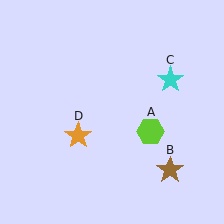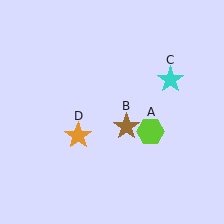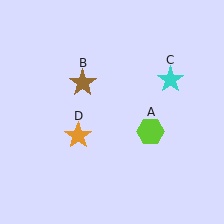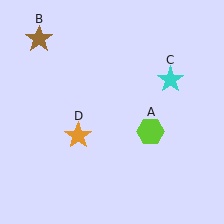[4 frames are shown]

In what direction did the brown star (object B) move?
The brown star (object B) moved up and to the left.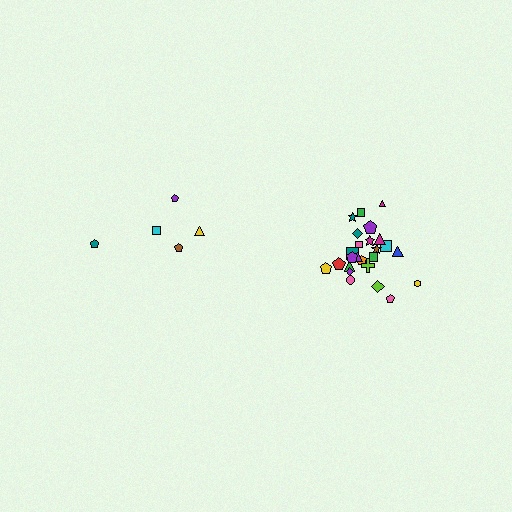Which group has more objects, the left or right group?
The right group.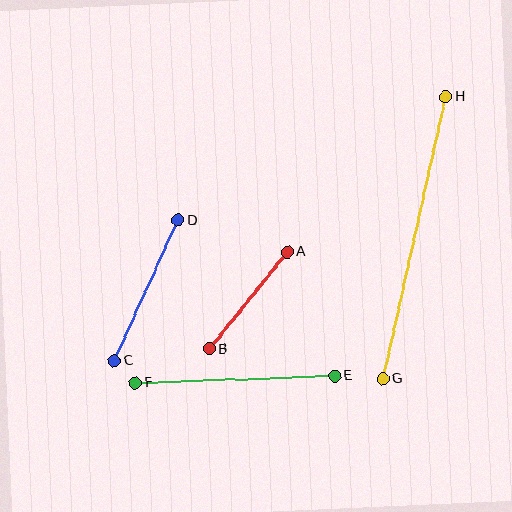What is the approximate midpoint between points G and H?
The midpoint is at approximately (414, 238) pixels.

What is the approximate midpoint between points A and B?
The midpoint is at approximately (248, 301) pixels.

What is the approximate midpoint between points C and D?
The midpoint is at approximately (146, 291) pixels.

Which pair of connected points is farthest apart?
Points G and H are farthest apart.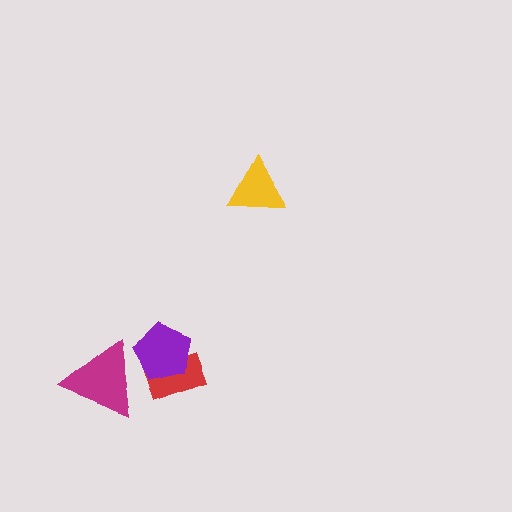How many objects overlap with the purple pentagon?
2 objects overlap with the purple pentagon.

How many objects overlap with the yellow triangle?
0 objects overlap with the yellow triangle.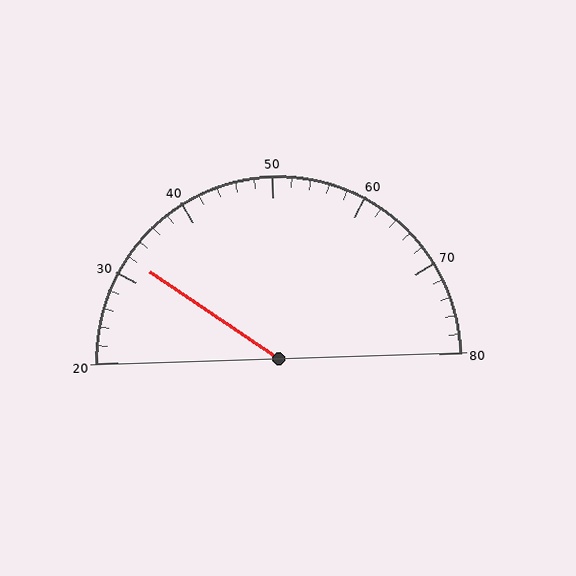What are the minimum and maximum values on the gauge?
The gauge ranges from 20 to 80.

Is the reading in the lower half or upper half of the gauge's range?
The reading is in the lower half of the range (20 to 80).